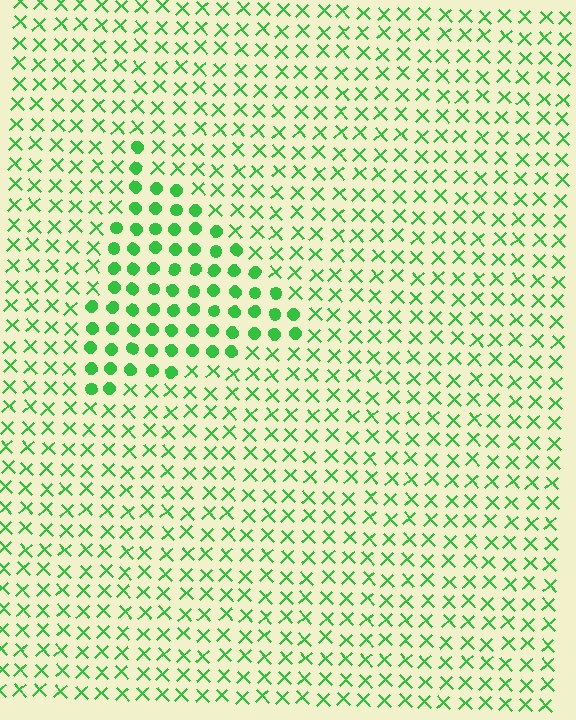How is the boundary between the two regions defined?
The boundary is defined by a change in element shape: circles inside vs. X marks outside. All elements share the same color and spacing.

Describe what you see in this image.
The image is filled with small green elements arranged in a uniform grid. A triangle-shaped region contains circles, while the surrounding area contains X marks. The boundary is defined purely by the change in element shape.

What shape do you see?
I see a triangle.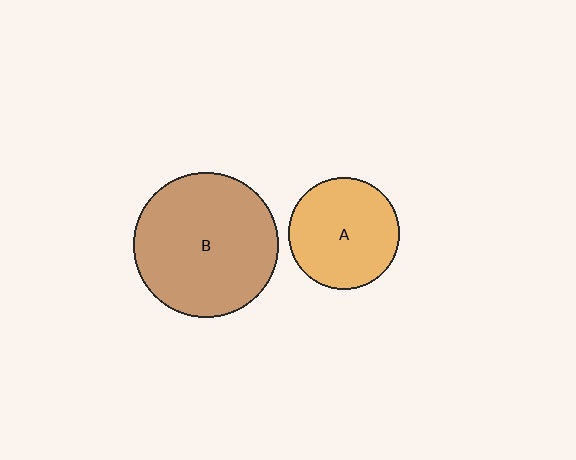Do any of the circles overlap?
No, none of the circles overlap.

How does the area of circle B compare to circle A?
Approximately 1.7 times.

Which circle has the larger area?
Circle B (brown).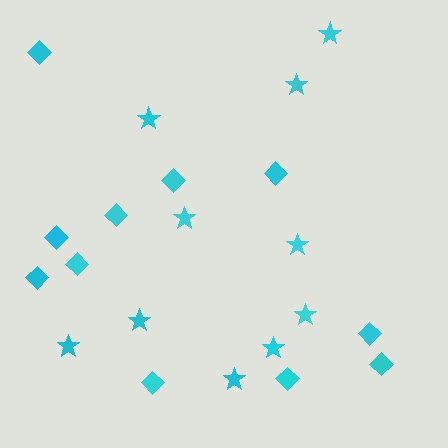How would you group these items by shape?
There are 2 groups: one group of stars (10) and one group of diamonds (11).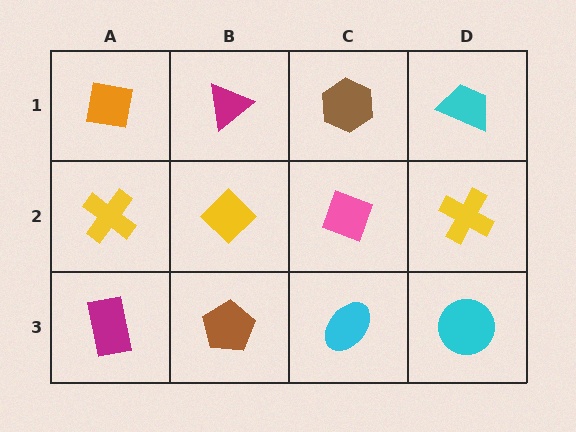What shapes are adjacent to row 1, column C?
A pink diamond (row 2, column C), a magenta triangle (row 1, column B), a cyan trapezoid (row 1, column D).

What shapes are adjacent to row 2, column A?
An orange square (row 1, column A), a magenta rectangle (row 3, column A), a yellow diamond (row 2, column B).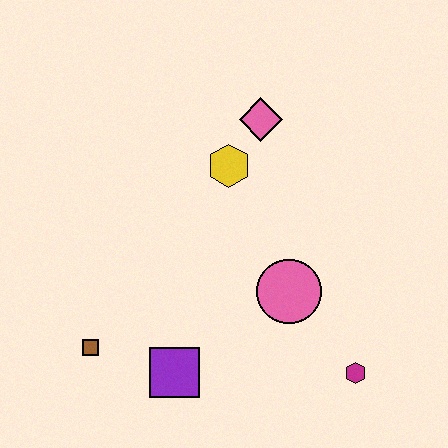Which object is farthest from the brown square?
The pink diamond is farthest from the brown square.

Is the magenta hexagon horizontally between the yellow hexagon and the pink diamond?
No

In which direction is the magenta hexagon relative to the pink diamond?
The magenta hexagon is below the pink diamond.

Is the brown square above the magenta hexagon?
Yes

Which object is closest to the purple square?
The brown square is closest to the purple square.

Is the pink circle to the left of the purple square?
No